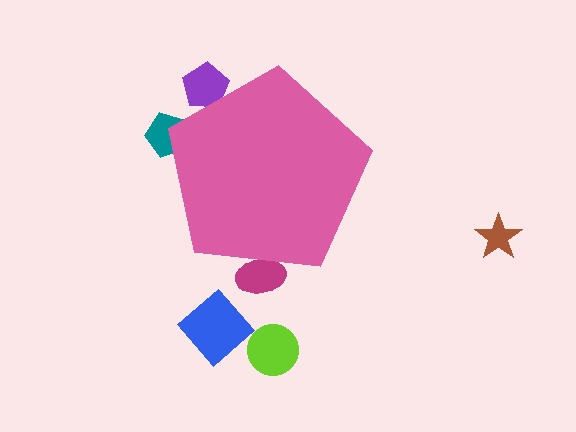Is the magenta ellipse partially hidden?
Yes, the magenta ellipse is partially hidden behind the pink pentagon.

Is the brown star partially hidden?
No, the brown star is fully visible.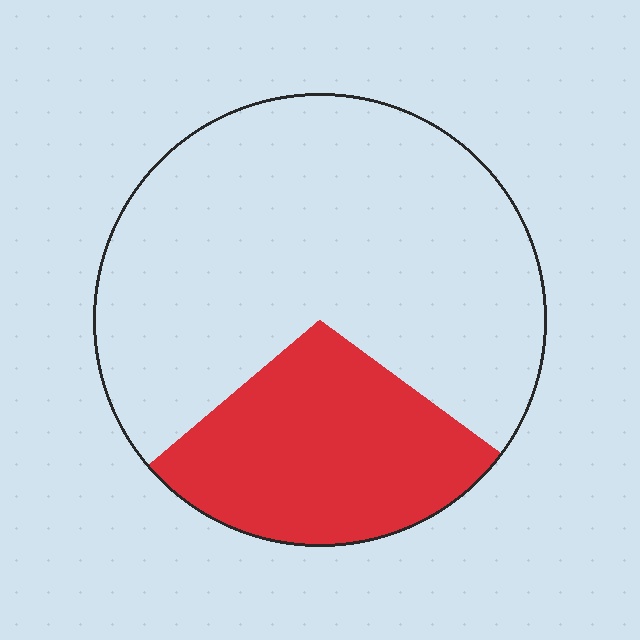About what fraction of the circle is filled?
About one quarter (1/4).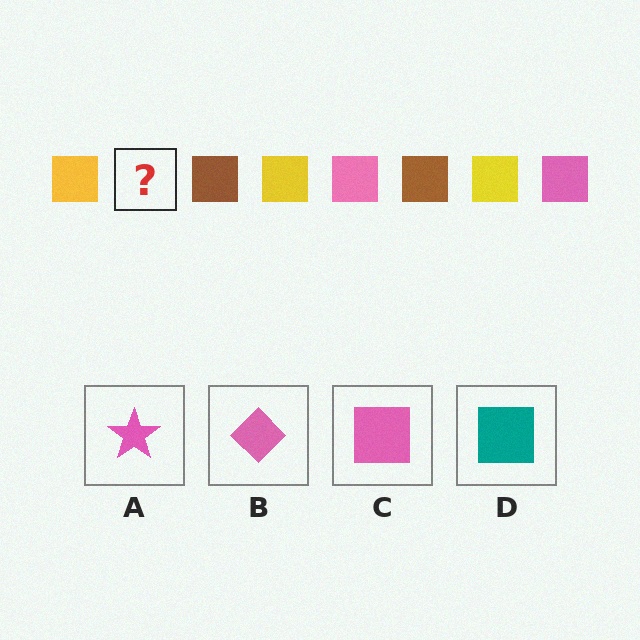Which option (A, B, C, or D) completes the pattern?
C.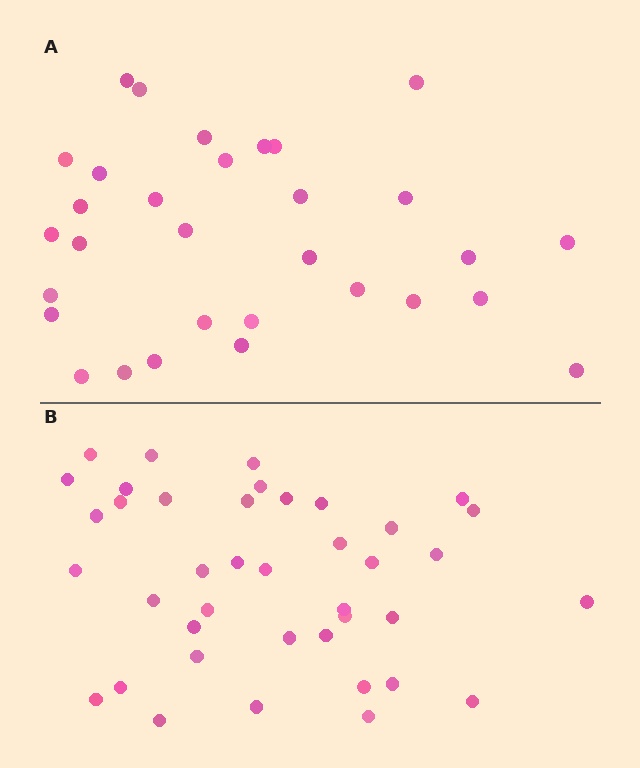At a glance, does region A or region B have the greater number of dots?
Region B (the bottom region) has more dots.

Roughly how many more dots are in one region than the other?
Region B has roughly 8 or so more dots than region A.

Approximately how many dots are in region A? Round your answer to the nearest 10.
About 30 dots. (The exact count is 31, which rounds to 30.)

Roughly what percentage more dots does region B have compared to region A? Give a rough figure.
About 30% more.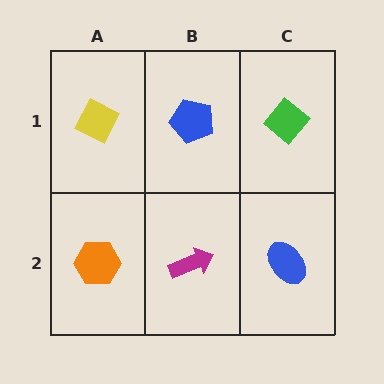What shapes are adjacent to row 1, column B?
A magenta arrow (row 2, column B), a yellow diamond (row 1, column A), a green diamond (row 1, column C).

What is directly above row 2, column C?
A green diamond.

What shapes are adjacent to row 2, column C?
A green diamond (row 1, column C), a magenta arrow (row 2, column B).